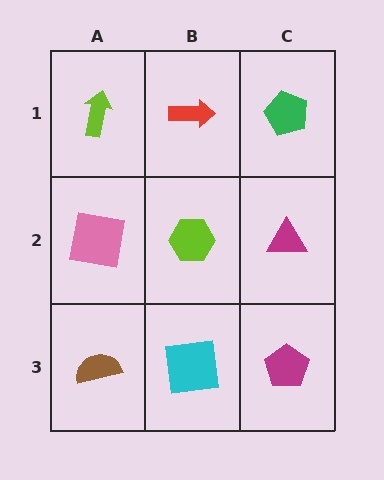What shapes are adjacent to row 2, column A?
A lime arrow (row 1, column A), a brown semicircle (row 3, column A), a lime hexagon (row 2, column B).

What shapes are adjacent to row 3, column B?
A lime hexagon (row 2, column B), a brown semicircle (row 3, column A), a magenta pentagon (row 3, column C).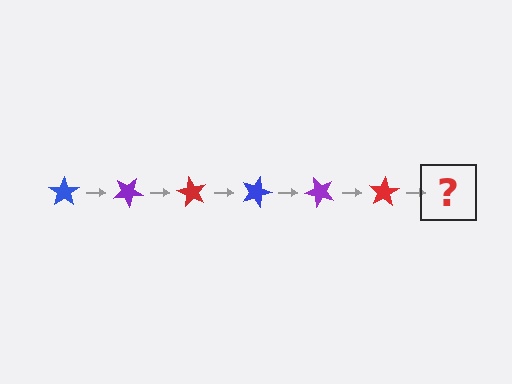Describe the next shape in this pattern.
It should be a blue star, rotated 180 degrees from the start.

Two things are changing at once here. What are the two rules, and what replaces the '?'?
The two rules are that it rotates 30 degrees each step and the color cycles through blue, purple, and red. The '?' should be a blue star, rotated 180 degrees from the start.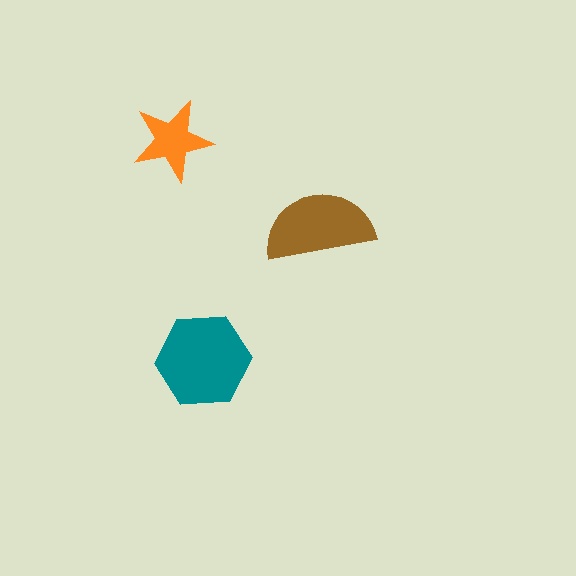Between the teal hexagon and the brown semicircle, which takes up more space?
The teal hexagon.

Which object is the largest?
The teal hexagon.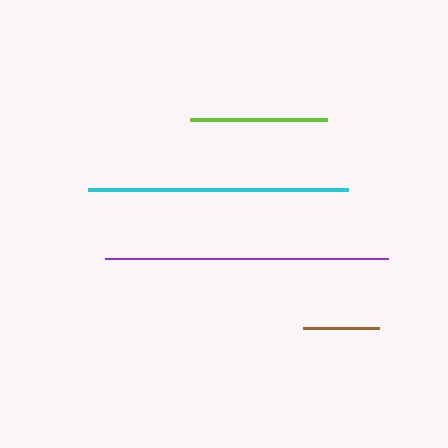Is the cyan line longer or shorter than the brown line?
The cyan line is longer than the brown line.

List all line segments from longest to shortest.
From longest to shortest: purple, cyan, lime, brown.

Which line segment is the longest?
The purple line is the longest at approximately 283 pixels.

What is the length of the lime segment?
The lime segment is approximately 137 pixels long.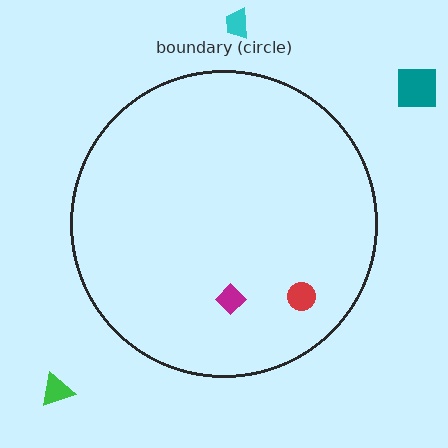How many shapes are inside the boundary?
2 inside, 3 outside.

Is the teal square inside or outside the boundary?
Outside.